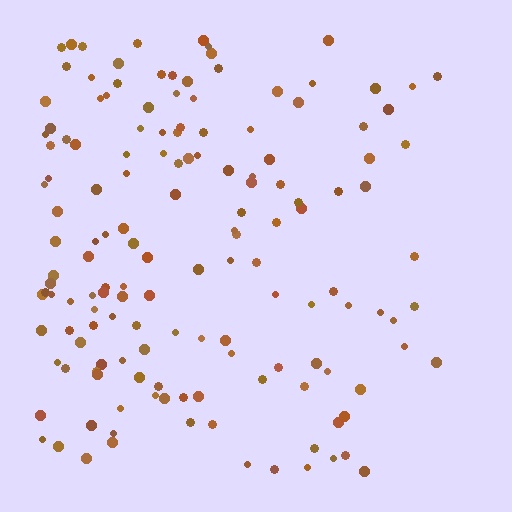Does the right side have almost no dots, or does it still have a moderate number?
Still a moderate number, just noticeably fewer than the left.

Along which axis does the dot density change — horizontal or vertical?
Horizontal.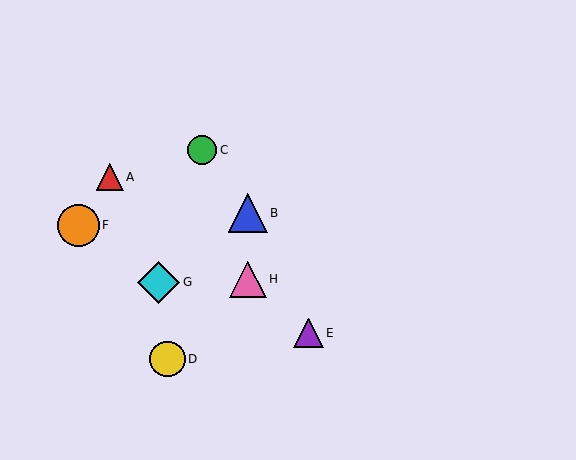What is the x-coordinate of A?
Object A is at x≈110.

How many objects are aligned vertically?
2 objects (B, H) are aligned vertically.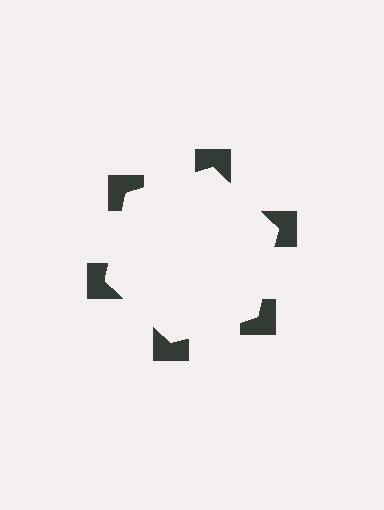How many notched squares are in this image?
There are 6 — one at each vertex of the illusory hexagon.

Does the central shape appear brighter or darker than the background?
It typically appears slightly brighter than the background, even though no actual brightness change is drawn.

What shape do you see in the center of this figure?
An illusory hexagon — its edges are inferred from the aligned wedge cuts in the notched squares, not physically drawn.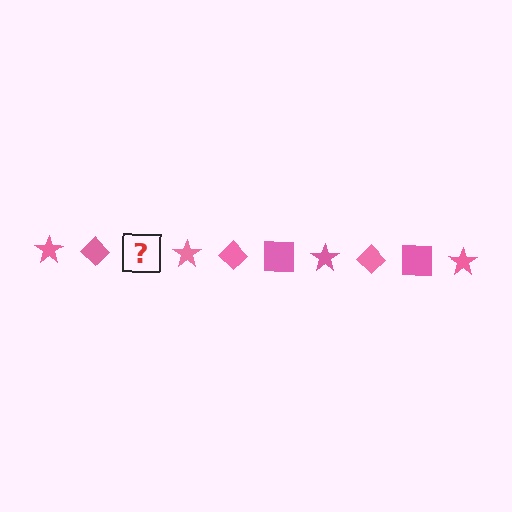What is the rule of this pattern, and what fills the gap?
The rule is that the pattern cycles through star, diamond, square shapes in pink. The gap should be filled with a pink square.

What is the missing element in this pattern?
The missing element is a pink square.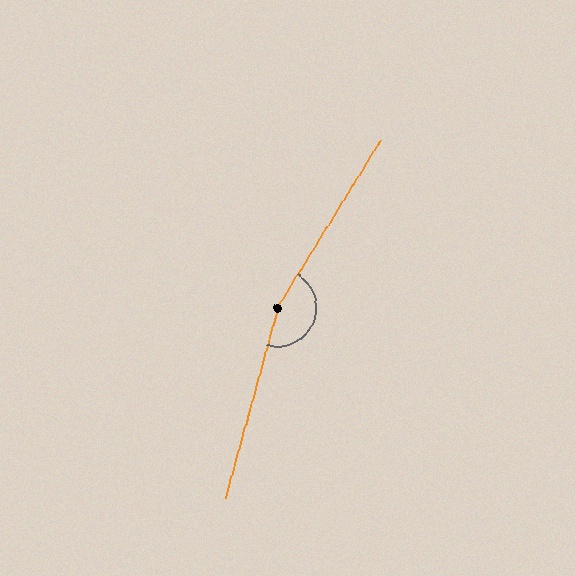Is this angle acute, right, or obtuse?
It is obtuse.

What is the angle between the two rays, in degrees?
Approximately 163 degrees.